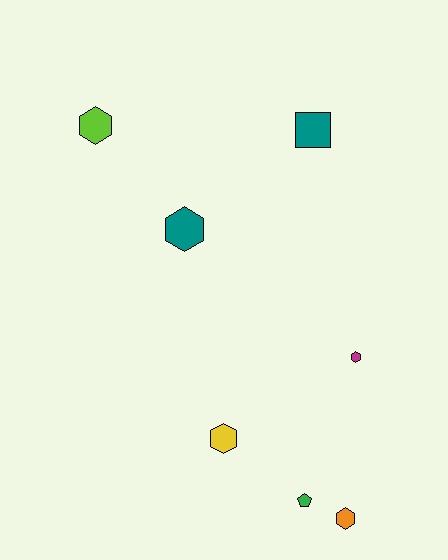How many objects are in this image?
There are 7 objects.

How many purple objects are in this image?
There are no purple objects.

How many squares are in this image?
There is 1 square.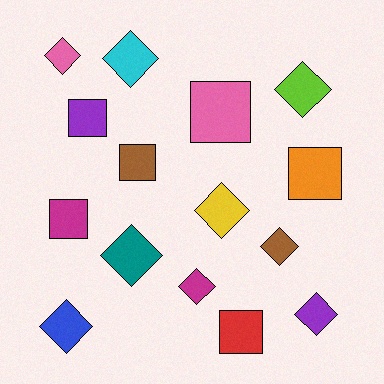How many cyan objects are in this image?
There is 1 cyan object.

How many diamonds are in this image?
There are 9 diamonds.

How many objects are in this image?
There are 15 objects.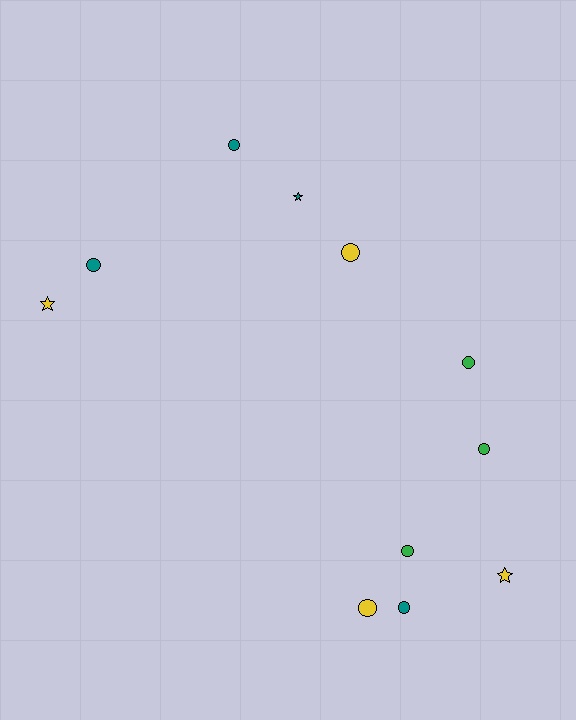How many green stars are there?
There are no green stars.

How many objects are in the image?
There are 11 objects.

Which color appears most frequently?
Yellow, with 4 objects.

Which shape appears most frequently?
Circle, with 8 objects.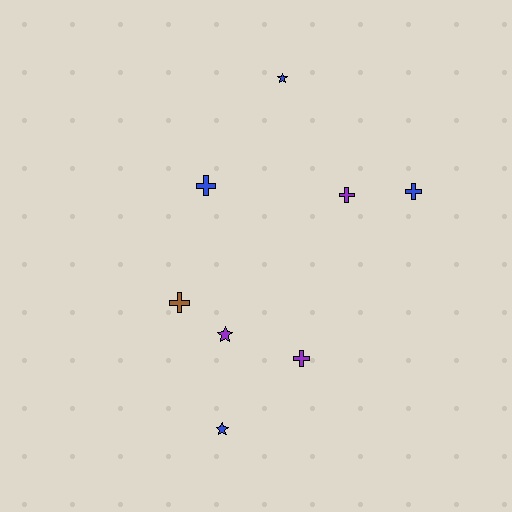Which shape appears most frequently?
Cross, with 5 objects.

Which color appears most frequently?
Blue, with 4 objects.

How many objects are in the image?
There are 8 objects.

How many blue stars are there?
There are 2 blue stars.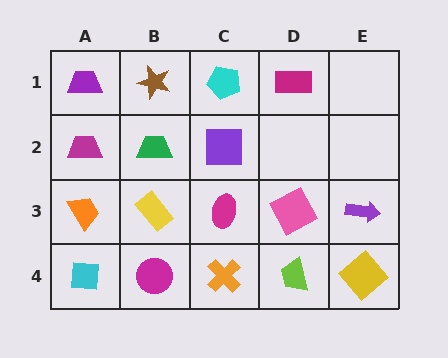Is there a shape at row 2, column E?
No, that cell is empty.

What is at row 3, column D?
A pink square.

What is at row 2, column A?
A magenta trapezoid.